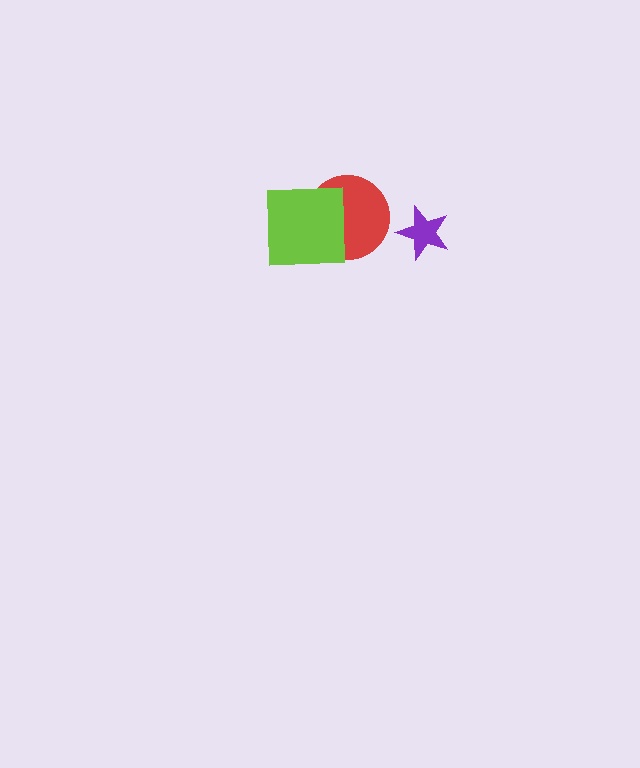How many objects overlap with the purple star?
0 objects overlap with the purple star.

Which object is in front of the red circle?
The lime square is in front of the red circle.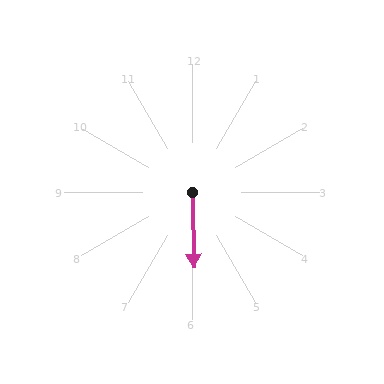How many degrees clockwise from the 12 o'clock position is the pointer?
Approximately 179 degrees.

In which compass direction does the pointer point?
South.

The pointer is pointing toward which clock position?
Roughly 6 o'clock.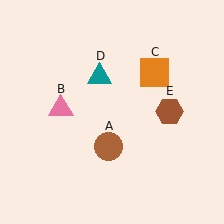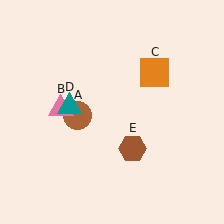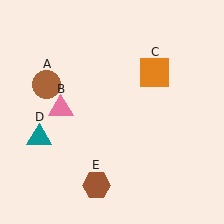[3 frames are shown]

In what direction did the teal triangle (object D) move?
The teal triangle (object D) moved down and to the left.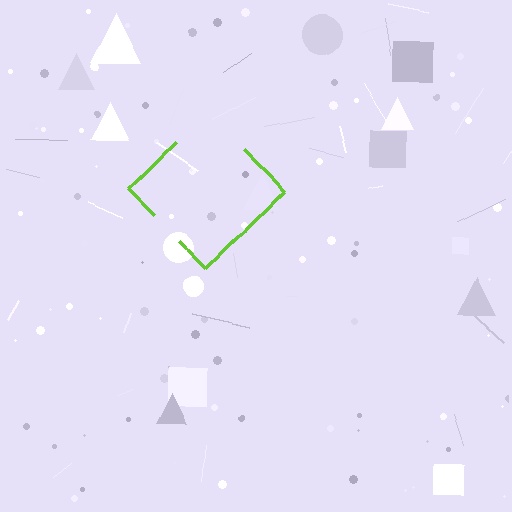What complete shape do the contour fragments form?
The contour fragments form a diamond.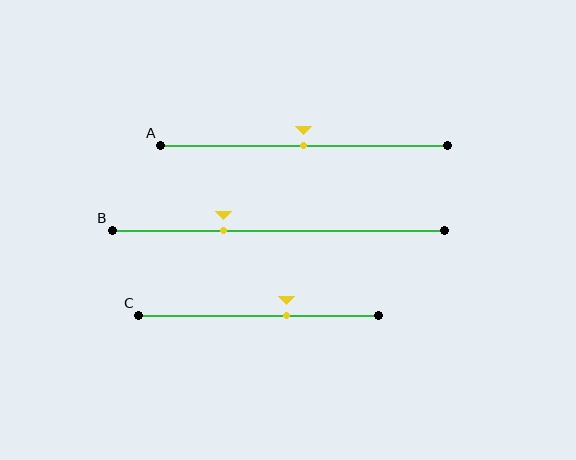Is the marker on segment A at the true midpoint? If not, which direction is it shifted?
Yes, the marker on segment A is at the true midpoint.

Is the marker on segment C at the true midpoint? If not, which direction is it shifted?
No, the marker on segment C is shifted to the right by about 12% of the segment length.